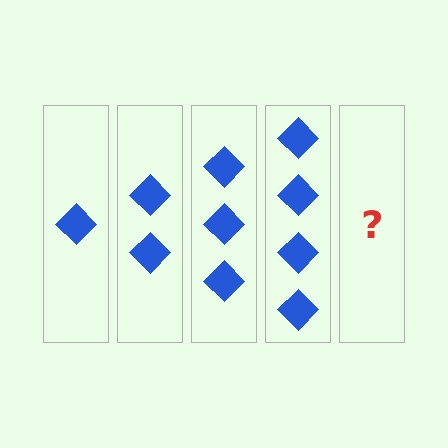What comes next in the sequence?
The next element should be 5 diamonds.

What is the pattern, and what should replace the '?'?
The pattern is that each step adds one more diamond. The '?' should be 5 diamonds.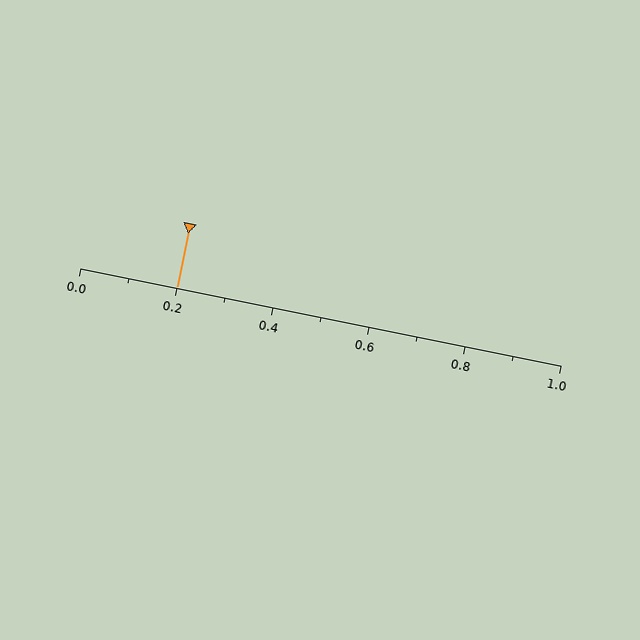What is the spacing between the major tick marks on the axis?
The major ticks are spaced 0.2 apart.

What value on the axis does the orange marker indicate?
The marker indicates approximately 0.2.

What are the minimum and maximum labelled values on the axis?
The axis runs from 0.0 to 1.0.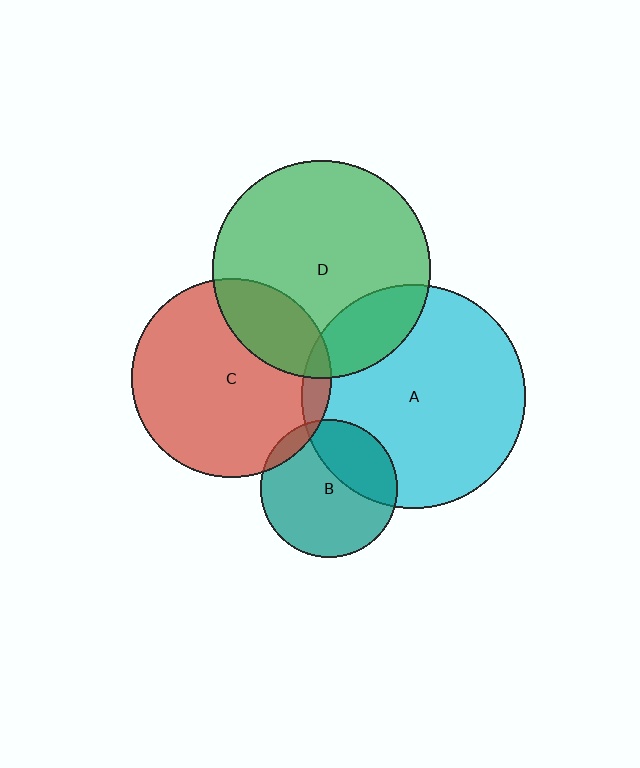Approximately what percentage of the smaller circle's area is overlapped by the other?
Approximately 5%.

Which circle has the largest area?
Circle A (cyan).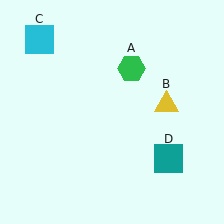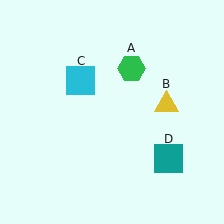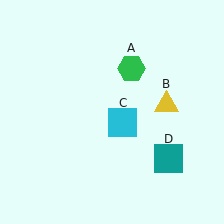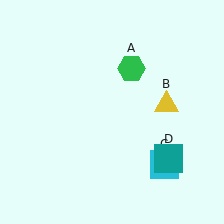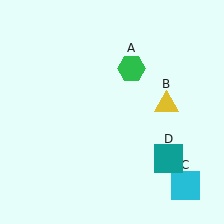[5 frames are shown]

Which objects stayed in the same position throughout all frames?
Green hexagon (object A) and yellow triangle (object B) and teal square (object D) remained stationary.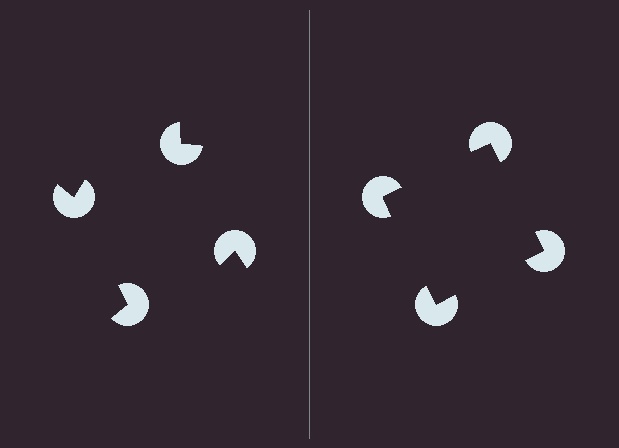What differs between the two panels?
The pac-man discs are positioned identically on both sides; only the wedge orientations differ. On the right they align to a square; on the left they are misaligned.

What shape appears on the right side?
An illusory square.